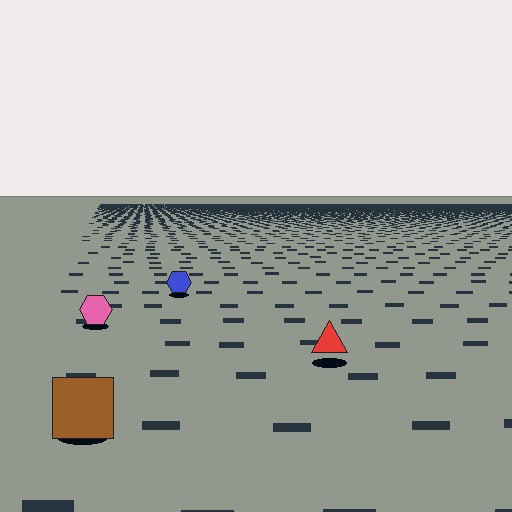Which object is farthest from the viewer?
The blue hexagon is farthest from the viewer. It appears smaller and the ground texture around it is denser.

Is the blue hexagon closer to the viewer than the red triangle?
No. The red triangle is closer — you can tell from the texture gradient: the ground texture is coarser near it.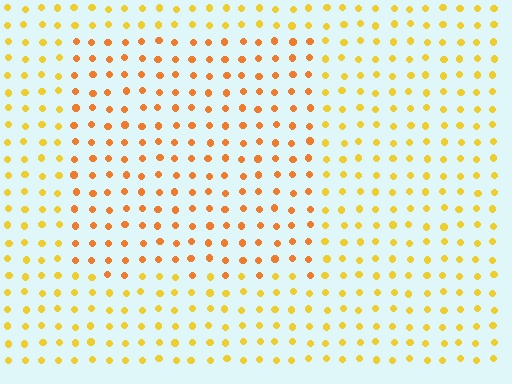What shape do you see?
I see a rectangle.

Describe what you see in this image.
The image is filled with small yellow elements in a uniform arrangement. A rectangle-shaped region is visible where the elements are tinted to a slightly different hue, forming a subtle color boundary.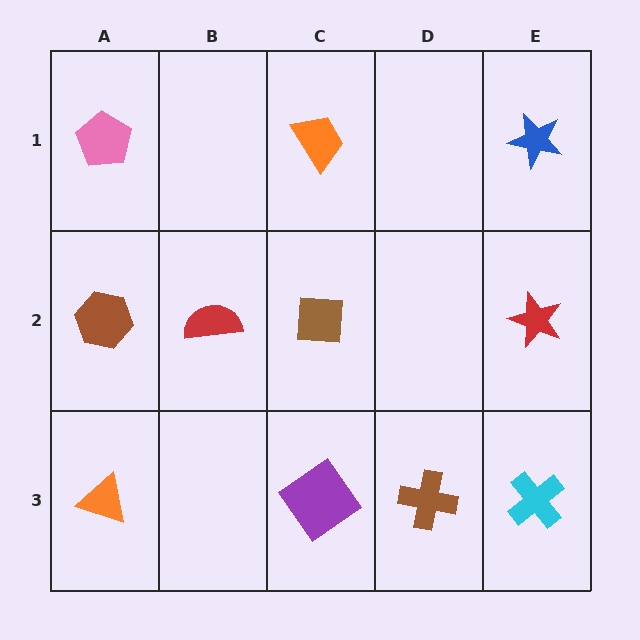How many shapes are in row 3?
4 shapes.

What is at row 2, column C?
A brown square.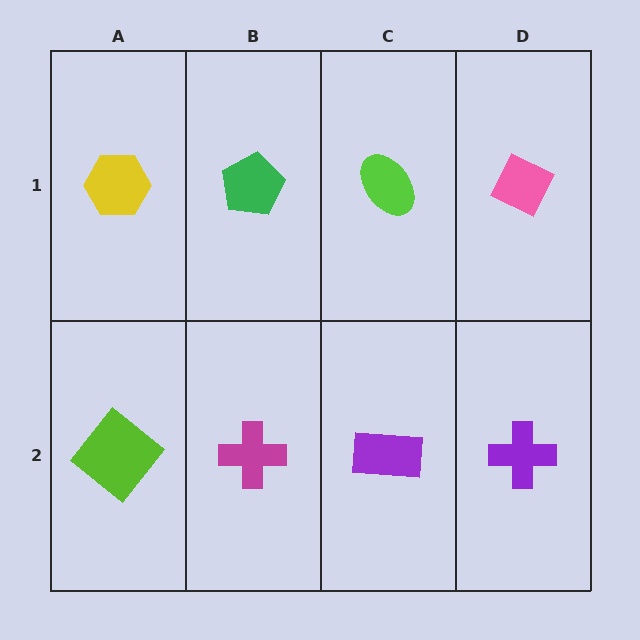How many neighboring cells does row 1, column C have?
3.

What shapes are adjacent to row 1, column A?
A lime diamond (row 2, column A), a green pentagon (row 1, column B).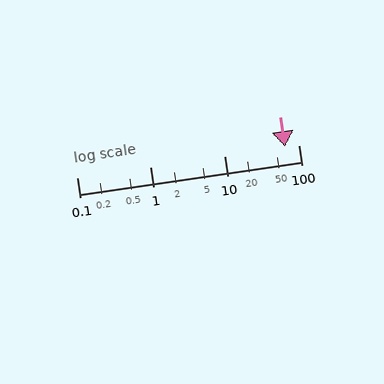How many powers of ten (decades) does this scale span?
The scale spans 3 decades, from 0.1 to 100.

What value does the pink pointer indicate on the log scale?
The pointer indicates approximately 65.